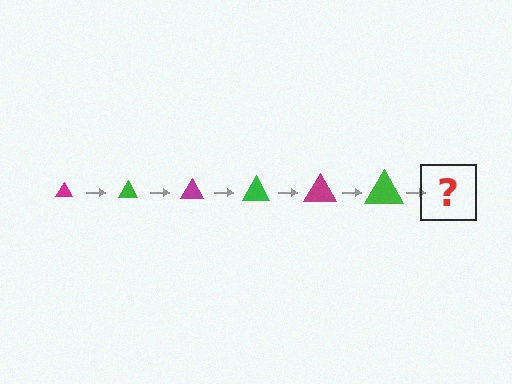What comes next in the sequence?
The next element should be a magenta triangle, larger than the previous one.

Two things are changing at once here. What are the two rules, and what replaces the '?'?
The two rules are that the triangle grows larger each step and the color cycles through magenta and green. The '?' should be a magenta triangle, larger than the previous one.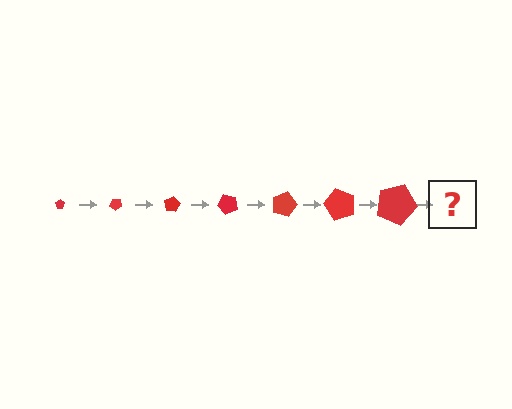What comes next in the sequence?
The next element should be a pentagon, larger than the previous one and rotated 280 degrees from the start.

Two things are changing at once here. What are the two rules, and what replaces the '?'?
The two rules are that the pentagon grows larger each step and it rotates 40 degrees each step. The '?' should be a pentagon, larger than the previous one and rotated 280 degrees from the start.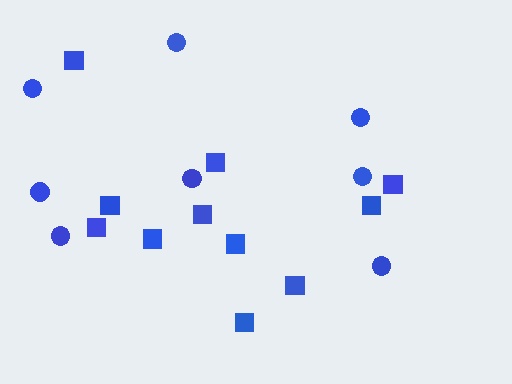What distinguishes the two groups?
There are 2 groups: one group of circles (8) and one group of squares (11).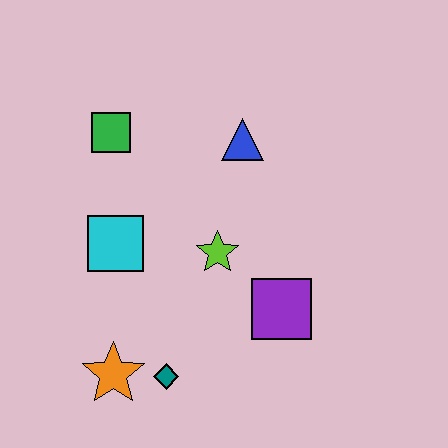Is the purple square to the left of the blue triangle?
No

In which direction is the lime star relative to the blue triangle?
The lime star is below the blue triangle.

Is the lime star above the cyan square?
No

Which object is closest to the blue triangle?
The lime star is closest to the blue triangle.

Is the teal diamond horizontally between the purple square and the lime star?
No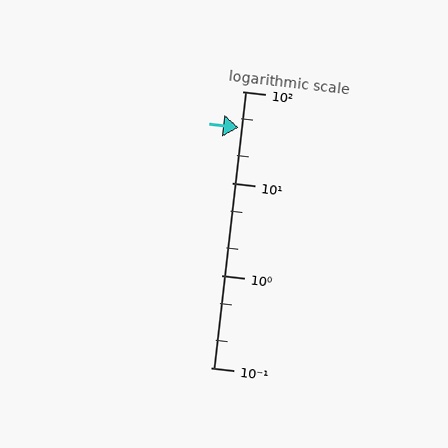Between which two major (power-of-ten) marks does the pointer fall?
The pointer is between 10 and 100.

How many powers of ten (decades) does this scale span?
The scale spans 3 decades, from 0.1 to 100.